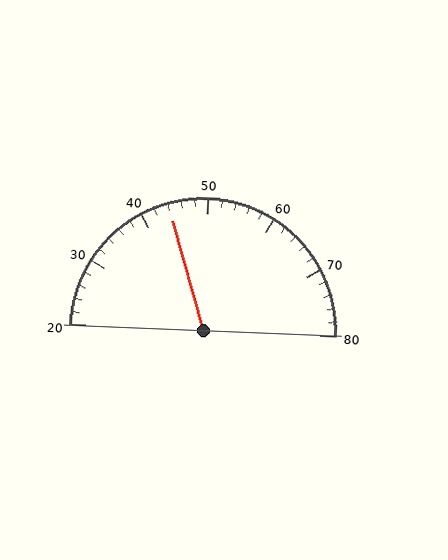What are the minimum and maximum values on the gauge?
The gauge ranges from 20 to 80.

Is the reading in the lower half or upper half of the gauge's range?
The reading is in the lower half of the range (20 to 80).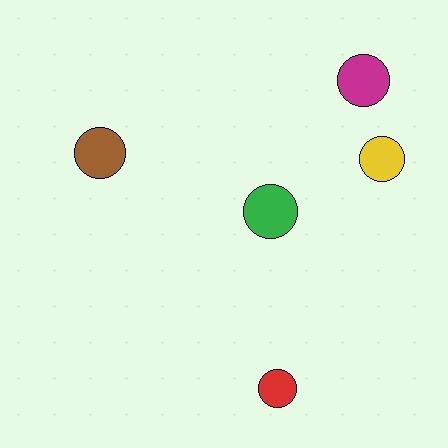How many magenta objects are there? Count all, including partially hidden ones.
There is 1 magenta object.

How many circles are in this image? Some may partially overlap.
There are 5 circles.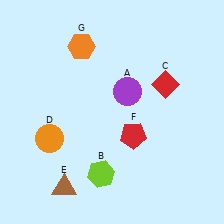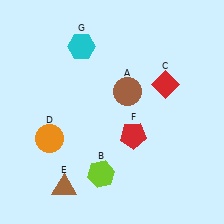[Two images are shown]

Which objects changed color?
A changed from purple to brown. G changed from orange to cyan.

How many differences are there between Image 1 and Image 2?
There are 2 differences between the two images.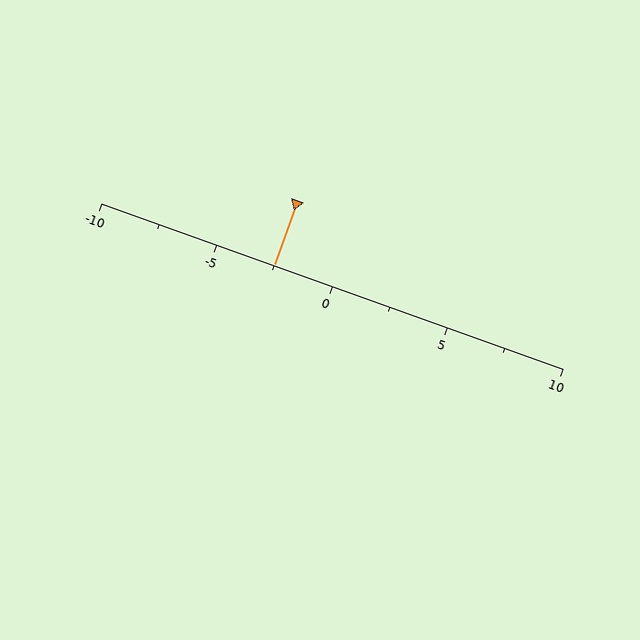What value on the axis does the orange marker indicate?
The marker indicates approximately -2.5.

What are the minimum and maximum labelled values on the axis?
The axis runs from -10 to 10.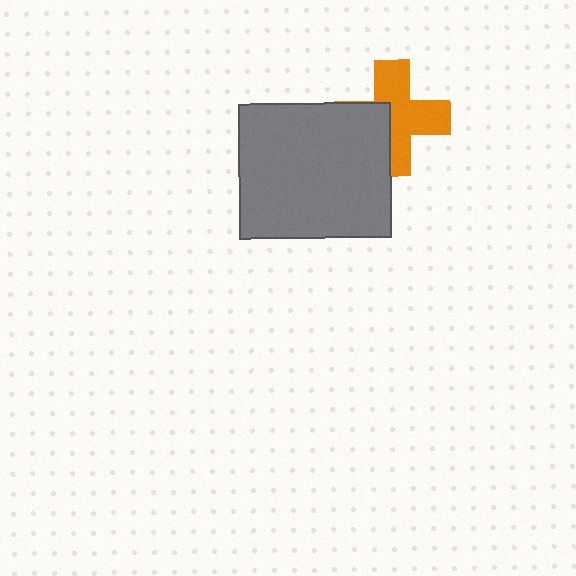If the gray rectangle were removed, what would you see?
You would see the complete orange cross.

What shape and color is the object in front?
The object in front is a gray rectangle.